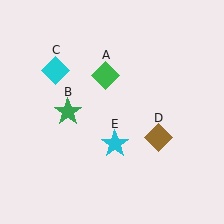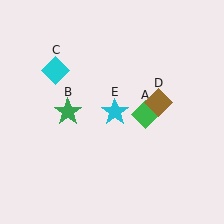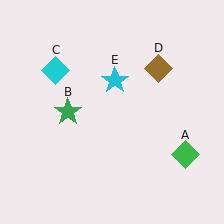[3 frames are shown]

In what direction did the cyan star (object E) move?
The cyan star (object E) moved up.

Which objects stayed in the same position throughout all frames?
Green star (object B) and cyan diamond (object C) remained stationary.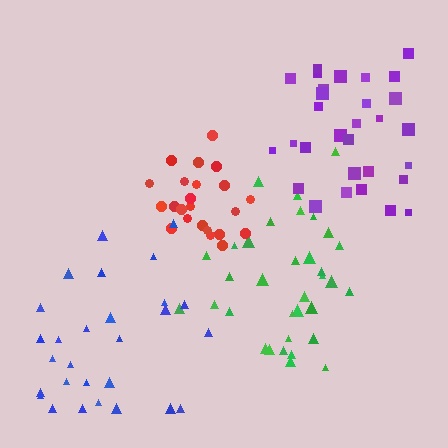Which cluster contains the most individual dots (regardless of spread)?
Green (34).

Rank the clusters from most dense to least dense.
red, green, purple, blue.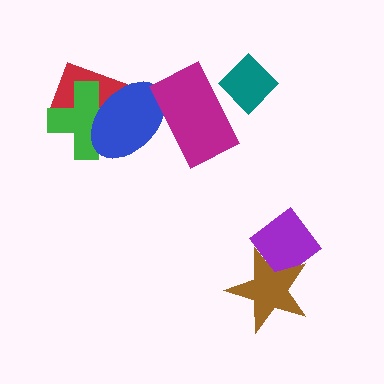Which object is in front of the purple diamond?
The brown star is in front of the purple diamond.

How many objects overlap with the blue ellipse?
3 objects overlap with the blue ellipse.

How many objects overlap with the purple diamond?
1 object overlaps with the purple diamond.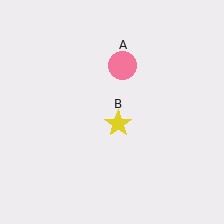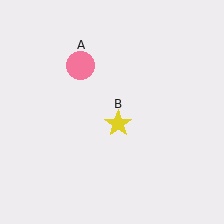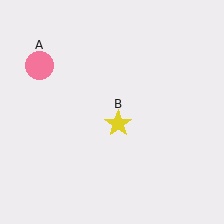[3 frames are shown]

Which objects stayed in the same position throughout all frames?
Yellow star (object B) remained stationary.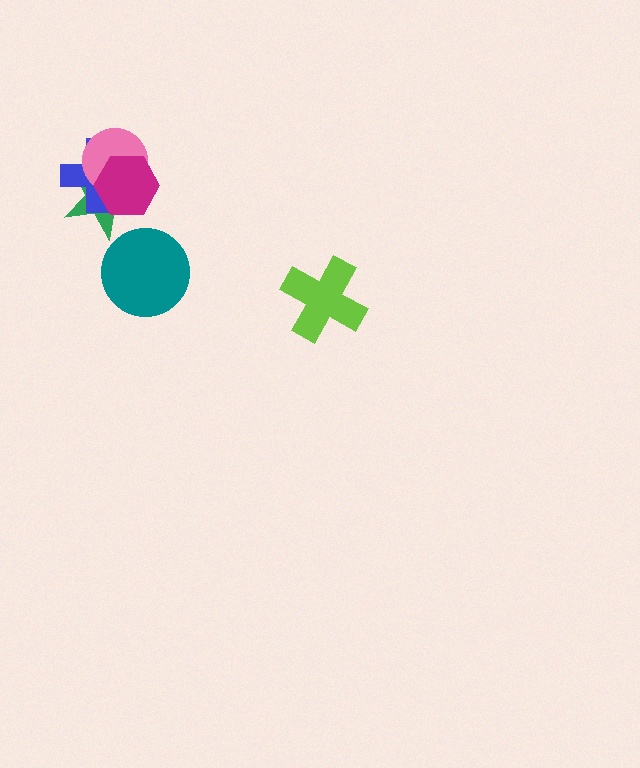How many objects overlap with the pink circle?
3 objects overlap with the pink circle.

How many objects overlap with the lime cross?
0 objects overlap with the lime cross.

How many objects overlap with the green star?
3 objects overlap with the green star.